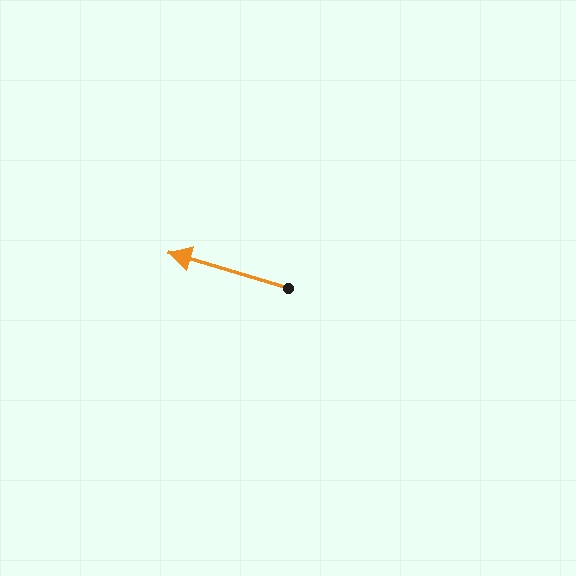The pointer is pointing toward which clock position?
Roughly 10 o'clock.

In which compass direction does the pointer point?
West.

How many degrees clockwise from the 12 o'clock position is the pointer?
Approximately 287 degrees.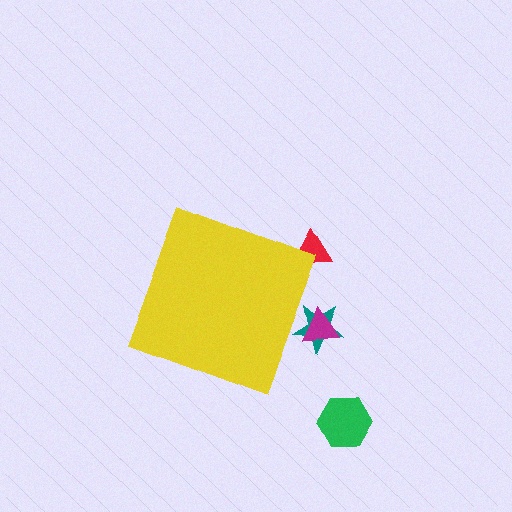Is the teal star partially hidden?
Yes, the teal star is partially hidden behind the yellow diamond.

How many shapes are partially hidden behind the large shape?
3 shapes are partially hidden.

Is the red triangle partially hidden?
Yes, the red triangle is partially hidden behind the yellow diamond.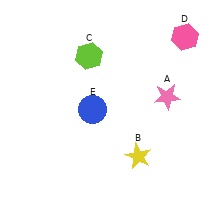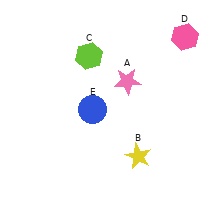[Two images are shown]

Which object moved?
The pink star (A) moved left.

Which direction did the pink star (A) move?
The pink star (A) moved left.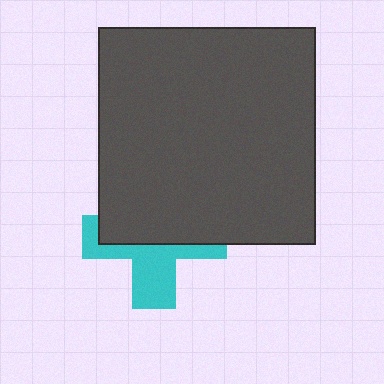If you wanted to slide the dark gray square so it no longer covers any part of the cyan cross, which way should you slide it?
Slide it up — that is the most direct way to separate the two shapes.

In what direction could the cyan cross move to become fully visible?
The cyan cross could move down. That would shift it out from behind the dark gray square entirely.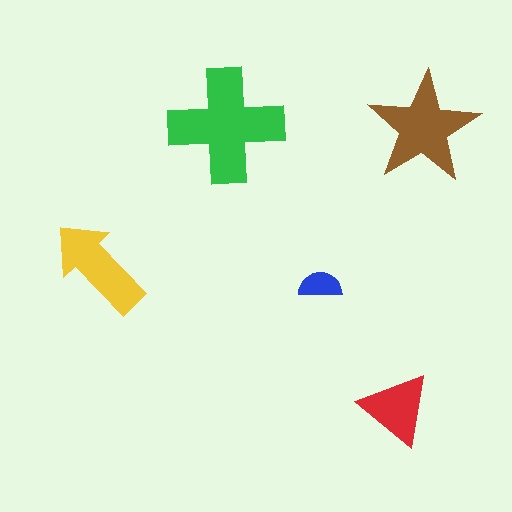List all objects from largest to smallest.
The green cross, the brown star, the yellow arrow, the red triangle, the blue semicircle.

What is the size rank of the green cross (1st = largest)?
1st.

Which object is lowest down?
The red triangle is bottommost.